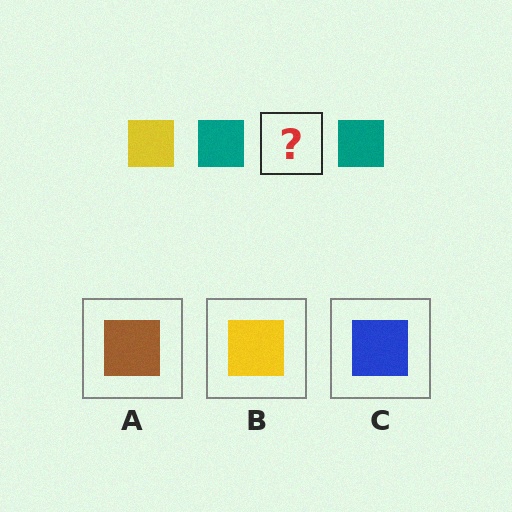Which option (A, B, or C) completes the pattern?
B.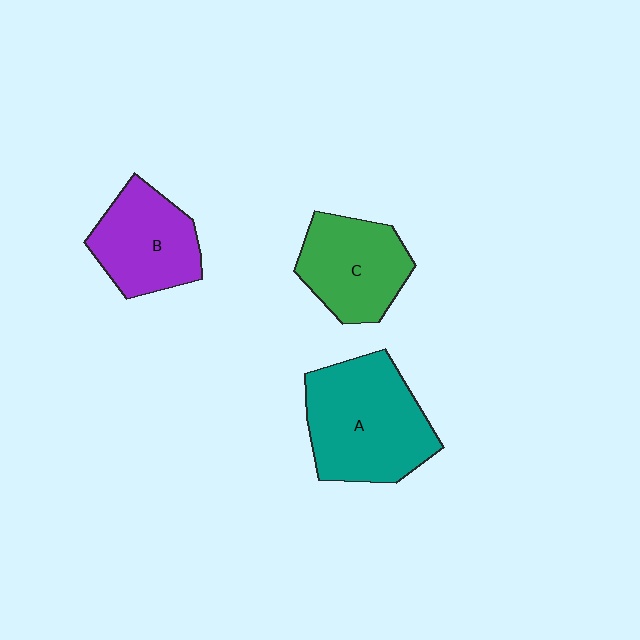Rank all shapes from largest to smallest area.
From largest to smallest: A (teal), C (green), B (purple).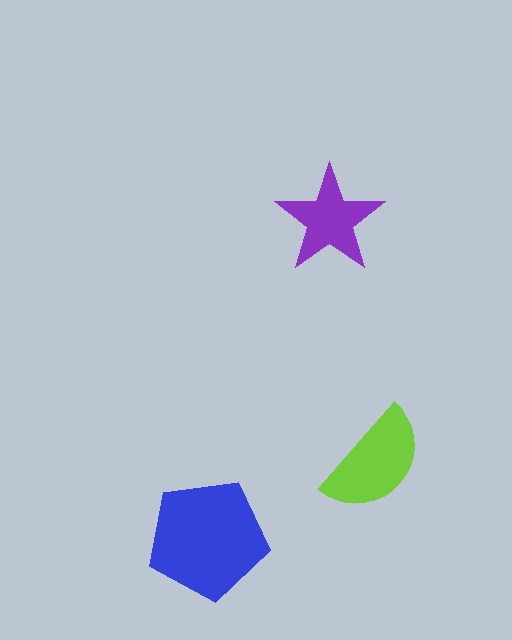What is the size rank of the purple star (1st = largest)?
3rd.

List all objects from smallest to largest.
The purple star, the lime semicircle, the blue pentagon.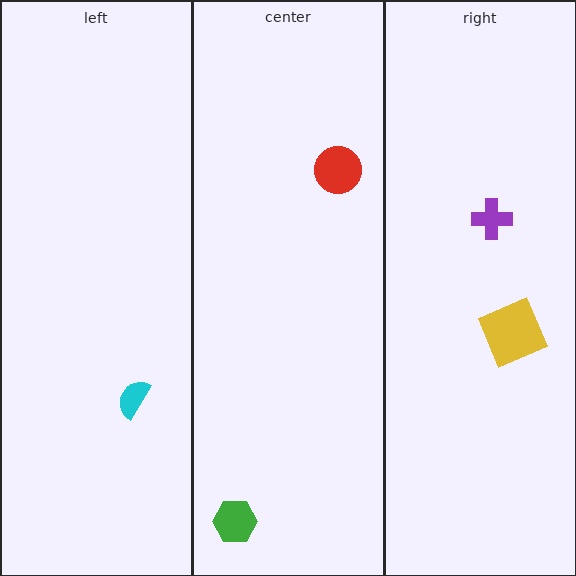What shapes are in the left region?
The cyan semicircle.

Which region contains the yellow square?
The right region.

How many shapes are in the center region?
2.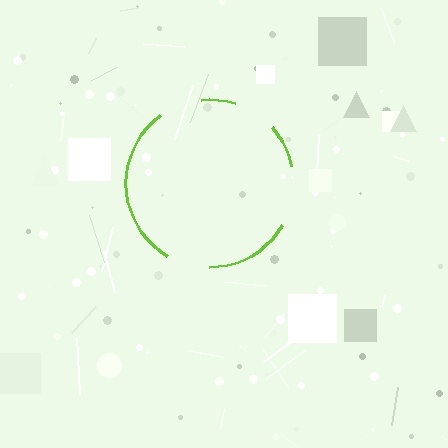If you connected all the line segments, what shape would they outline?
They would outline a circle.